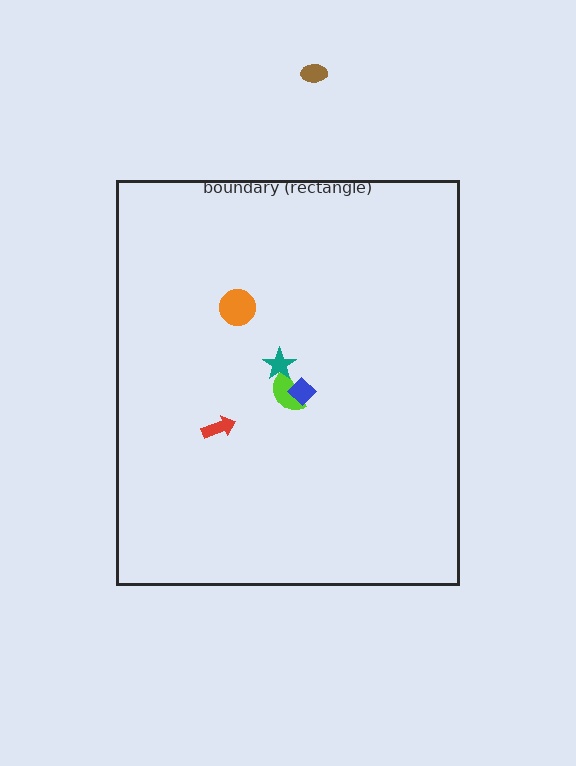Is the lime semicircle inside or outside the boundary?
Inside.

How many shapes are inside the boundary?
5 inside, 1 outside.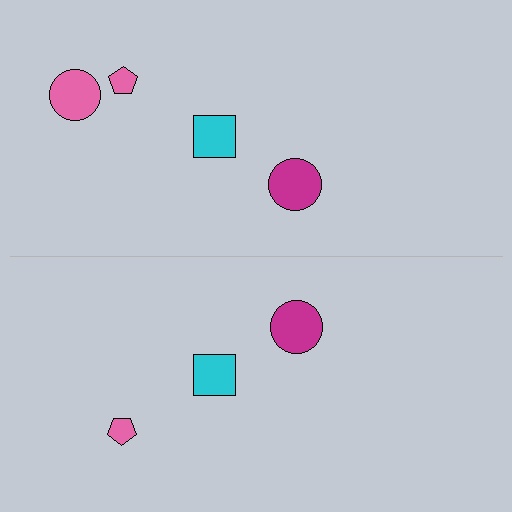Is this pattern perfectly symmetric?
No, the pattern is not perfectly symmetric. A pink circle is missing from the bottom side.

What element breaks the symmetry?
A pink circle is missing from the bottom side.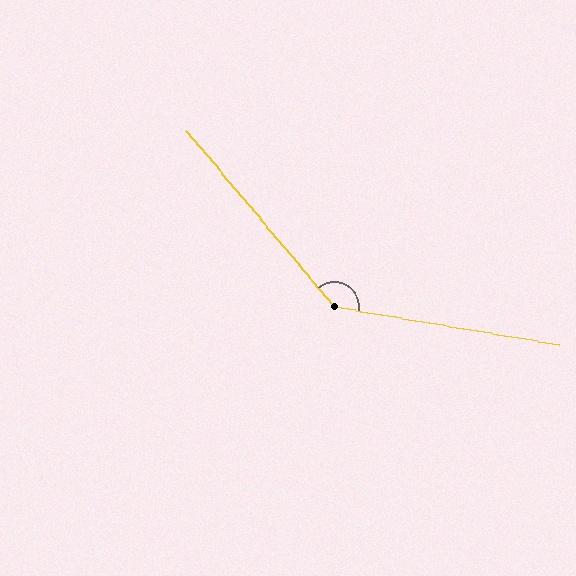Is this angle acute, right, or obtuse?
It is obtuse.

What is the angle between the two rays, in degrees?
Approximately 139 degrees.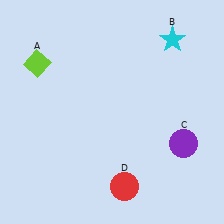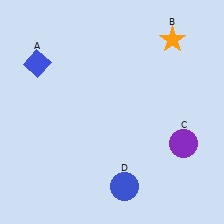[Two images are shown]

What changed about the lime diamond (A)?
In Image 1, A is lime. In Image 2, it changed to blue.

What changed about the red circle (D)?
In Image 1, D is red. In Image 2, it changed to blue.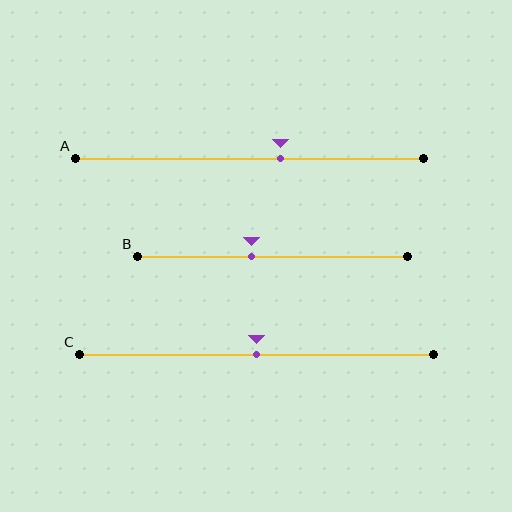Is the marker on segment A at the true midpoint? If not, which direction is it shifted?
No, the marker on segment A is shifted to the right by about 9% of the segment length.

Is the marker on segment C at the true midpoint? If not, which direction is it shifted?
Yes, the marker on segment C is at the true midpoint.